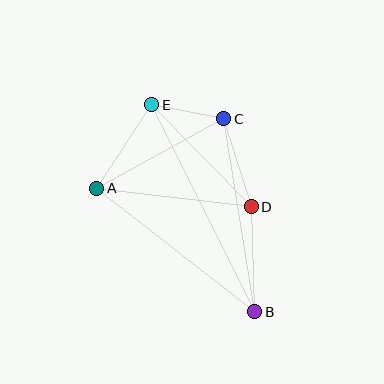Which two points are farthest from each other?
Points B and E are farthest from each other.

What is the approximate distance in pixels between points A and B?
The distance between A and B is approximately 201 pixels.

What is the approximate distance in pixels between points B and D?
The distance between B and D is approximately 105 pixels.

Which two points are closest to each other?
Points C and E are closest to each other.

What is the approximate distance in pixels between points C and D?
The distance between C and D is approximately 92 pixels.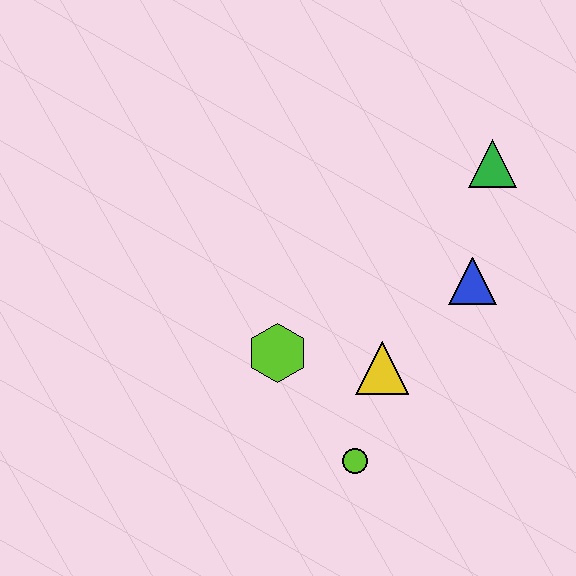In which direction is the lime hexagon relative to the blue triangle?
The lime hexagon is to the left of the blue triangle.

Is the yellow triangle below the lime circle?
No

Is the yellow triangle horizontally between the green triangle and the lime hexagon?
Yes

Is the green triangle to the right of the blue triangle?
Yes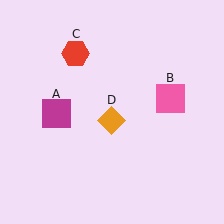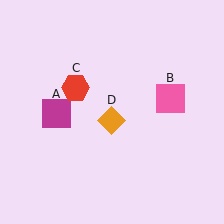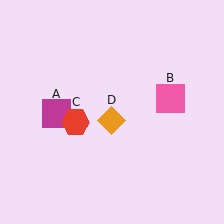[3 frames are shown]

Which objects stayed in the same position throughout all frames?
Magenta square (object A) and pink square (object B) and orange diamond (object D) remained stationary.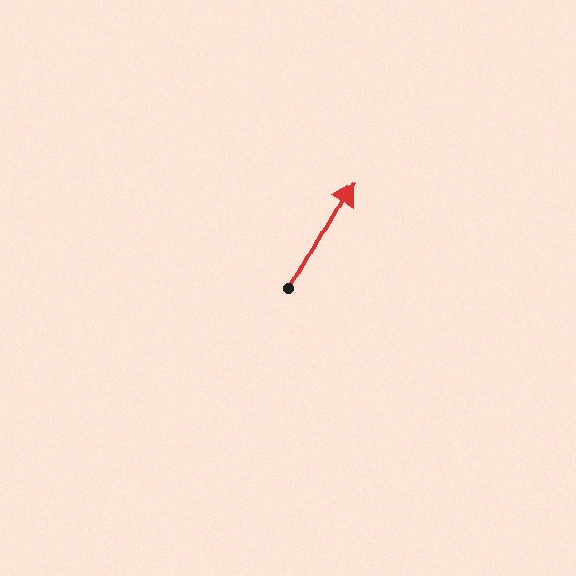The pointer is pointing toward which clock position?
Roughly 1 o'clock.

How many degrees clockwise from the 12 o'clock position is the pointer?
Approximately 30 degrees.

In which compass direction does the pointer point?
Northeast.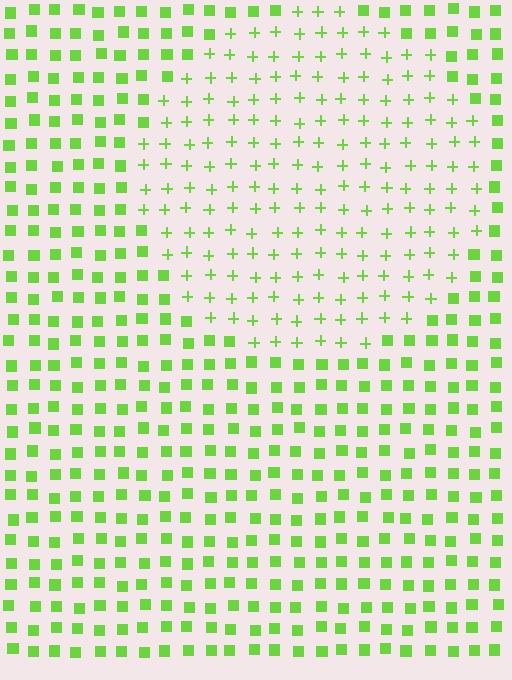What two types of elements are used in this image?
The image uses plus signs inside the circle region and squares outside it.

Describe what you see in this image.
The image is filled with small lime elements arranged in a uniform grid. A circle-shaped region contains plus signs, while the surrounding area contains squares. The boundary is defined purely by the change in element shape.